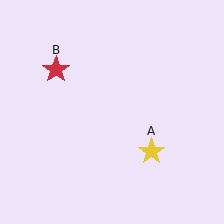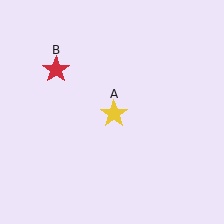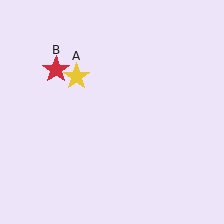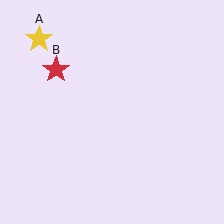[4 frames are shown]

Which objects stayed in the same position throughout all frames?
Red star (object B) remained stationary.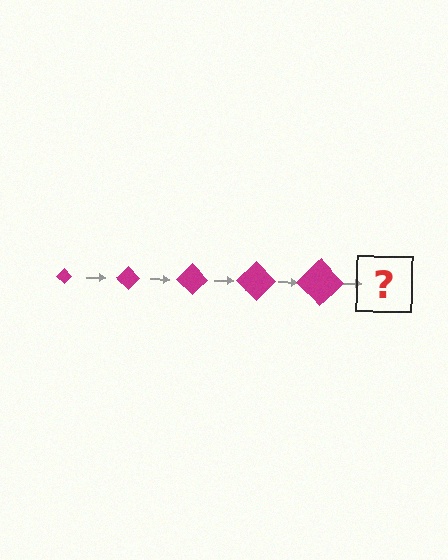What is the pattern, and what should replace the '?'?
The pattern is that the diamond gets progressively larger each step. The '?' should be a magenta diamond, larger than the previous one.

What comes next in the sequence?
The next element should be a magenta diamond, larger than the previous one.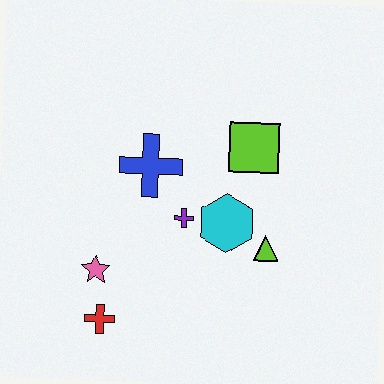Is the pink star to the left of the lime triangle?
Yes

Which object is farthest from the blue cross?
The red cross is farthest from the blue cross.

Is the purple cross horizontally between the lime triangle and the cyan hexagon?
No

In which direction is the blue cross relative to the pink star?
The blue cross is above the pink star.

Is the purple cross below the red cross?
No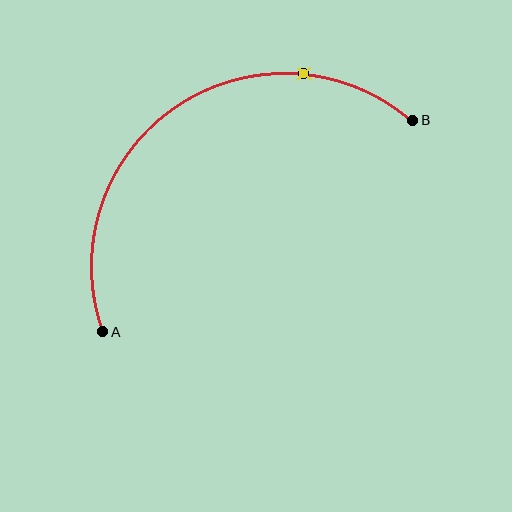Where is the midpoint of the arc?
The arc midpoint is the point on the curve farthest from the straight line joining A and B. It sits above and to the left of that line.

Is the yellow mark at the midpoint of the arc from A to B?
No. The yellow mark lies on the arc but is closer to endpoint B. The arc midpoint would be at the point on the curve equidistant along the arc from both A and B.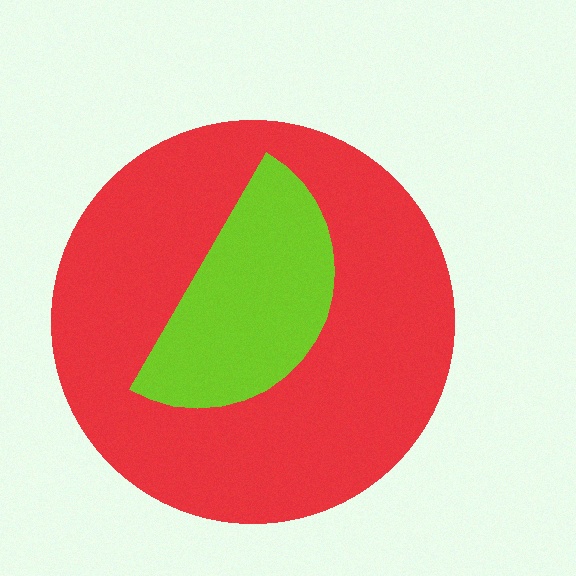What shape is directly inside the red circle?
The lime semicircle.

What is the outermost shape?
The red circle.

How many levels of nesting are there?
2.